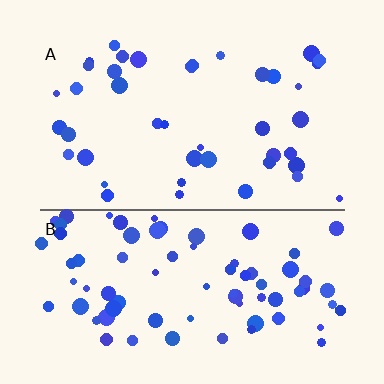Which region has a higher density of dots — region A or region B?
B (the bottom).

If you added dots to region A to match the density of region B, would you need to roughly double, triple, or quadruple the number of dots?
Approximately double.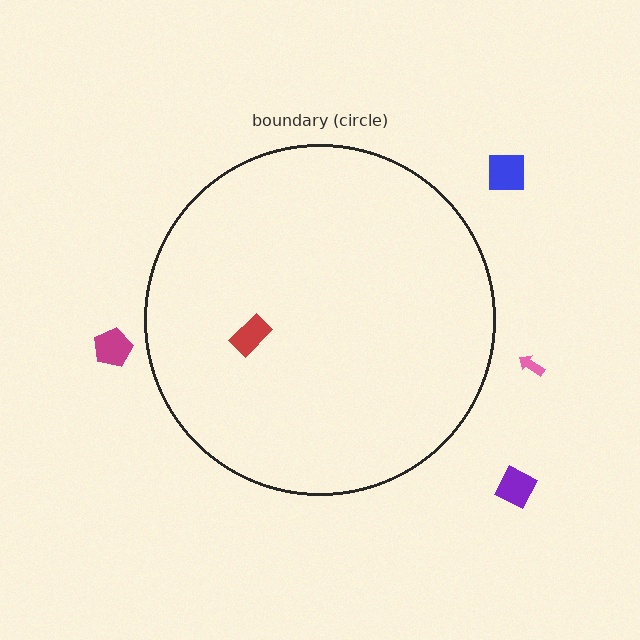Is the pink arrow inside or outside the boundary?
Outside.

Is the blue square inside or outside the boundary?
Outside.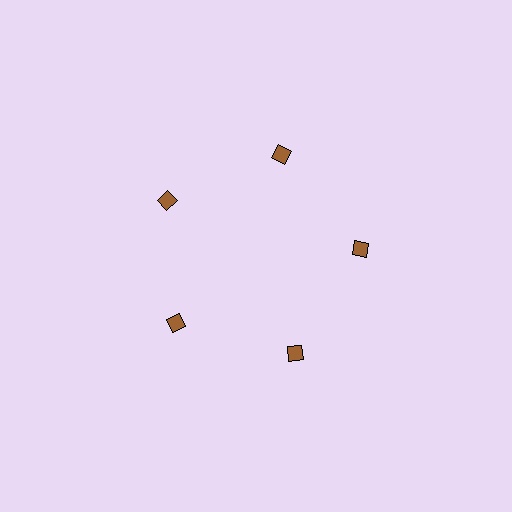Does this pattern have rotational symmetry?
Yes, this pattern has 5-fold rotational symmetry. It looks the same after rotating 72 degrees around the center.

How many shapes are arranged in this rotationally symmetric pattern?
There are 5 shapes, arranged in 5 groups of 1.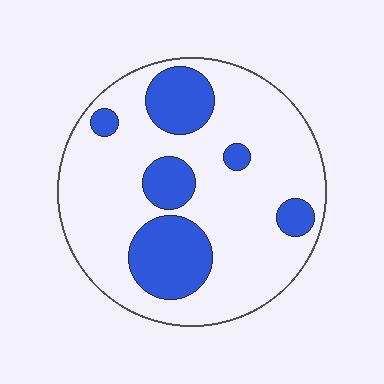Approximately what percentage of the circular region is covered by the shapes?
Approximately 25%.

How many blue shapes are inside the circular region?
6.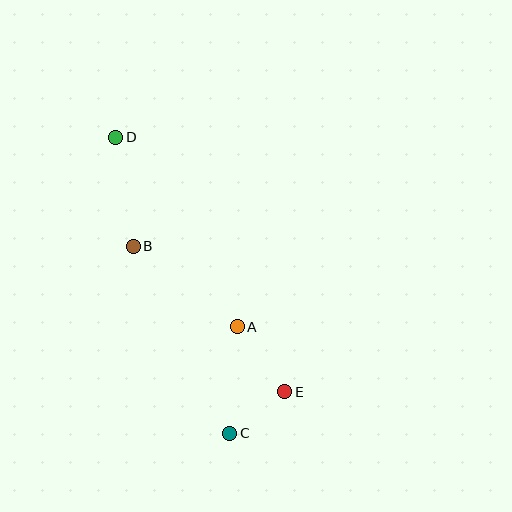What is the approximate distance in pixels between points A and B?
The distance between A and B is approximately 132 pixels.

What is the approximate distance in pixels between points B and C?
The distance between B and C is approximately 211 pixels.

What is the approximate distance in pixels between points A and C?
The distance between A and C is approximately 107 pixels.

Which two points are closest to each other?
Points C and E are closest to each other.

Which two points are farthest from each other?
Points C and D are farthest from each other.